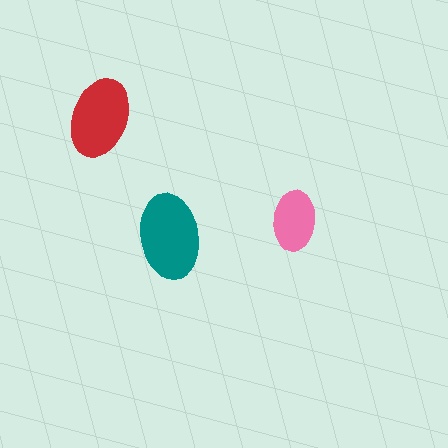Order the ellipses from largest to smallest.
the teal one, the red one, the pink one.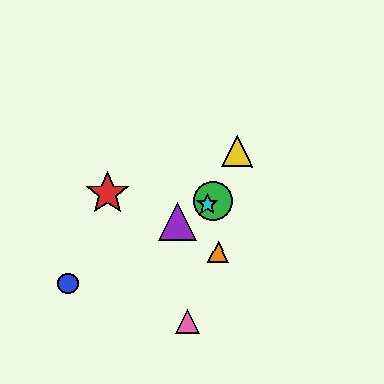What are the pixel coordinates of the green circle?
The green circle is at (213, 201).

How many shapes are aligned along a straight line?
4 shapes (the blue circle, the green circle, the purple triangle, the cyan star) are aligned along a straight line.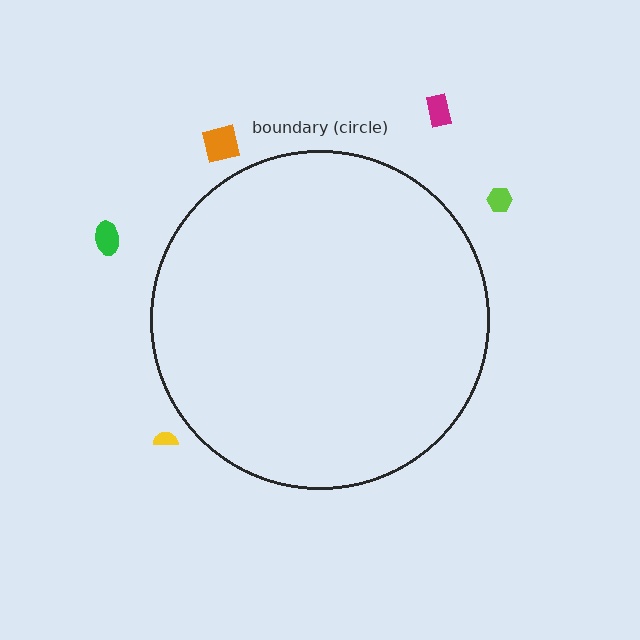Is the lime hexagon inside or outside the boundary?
Outside.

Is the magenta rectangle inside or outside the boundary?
Outside.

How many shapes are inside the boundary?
0 inside, 5 outside.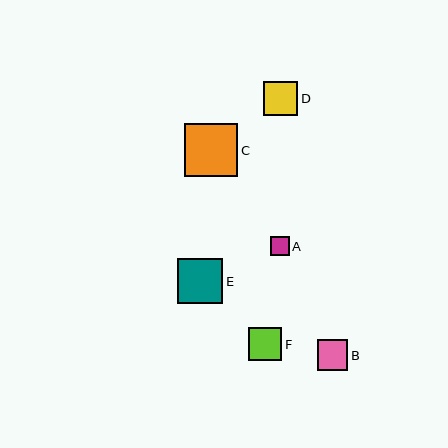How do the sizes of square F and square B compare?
Square F and square B are approximately the same size.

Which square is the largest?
Square C is the largest with a size of approximately 53 pixels.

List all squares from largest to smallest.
From largest to smallest: C, E, D, F, B, A.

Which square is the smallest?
Square A is the smallest with a size of approximately 19 pixels.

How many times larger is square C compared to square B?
Square C is approximately 1.7 times the size of square B.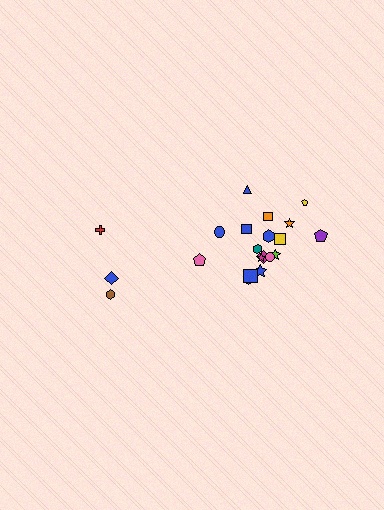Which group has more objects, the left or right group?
The right group.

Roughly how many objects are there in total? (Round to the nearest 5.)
Roughly 20 objects in total.